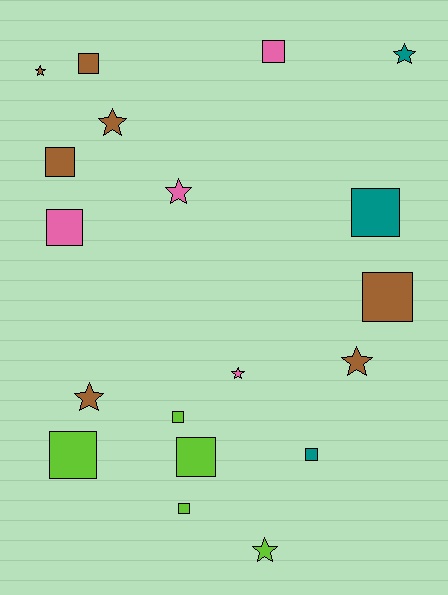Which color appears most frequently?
Brown, with 7 objects.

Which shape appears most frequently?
Square, with 11 objects.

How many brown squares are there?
There are 3 brown squares.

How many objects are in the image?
There are 19 objects.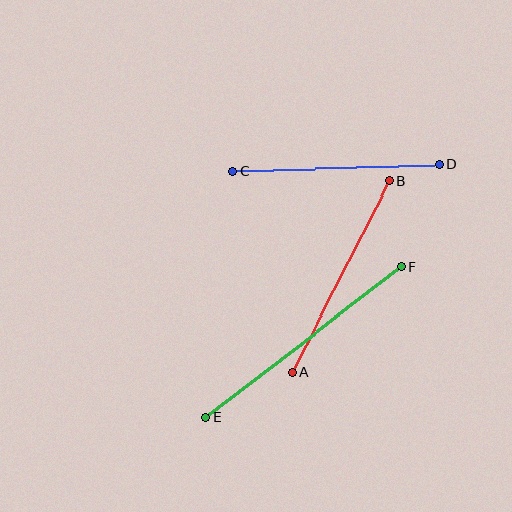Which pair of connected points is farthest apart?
Points E and F are farthest apart.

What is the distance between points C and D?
The distance is approximately 207 pixels.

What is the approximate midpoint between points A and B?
The midpoint is at approximately (341, 276) pixels.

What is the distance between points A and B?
The distance is approximately 214 pixels.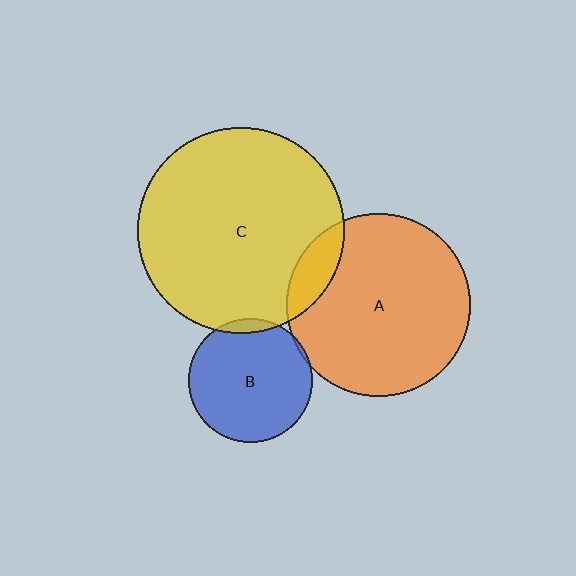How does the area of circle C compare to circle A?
Approximately 1.3 times.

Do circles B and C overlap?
Yes.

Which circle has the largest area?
Circle C (yellow).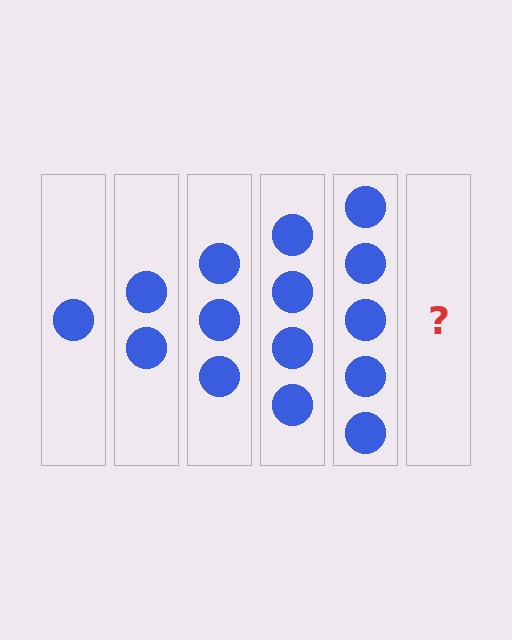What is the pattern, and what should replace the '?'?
The pattern is that each step adds one more circle. The '?' should be 6 circles.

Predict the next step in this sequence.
The next step is 6 circles.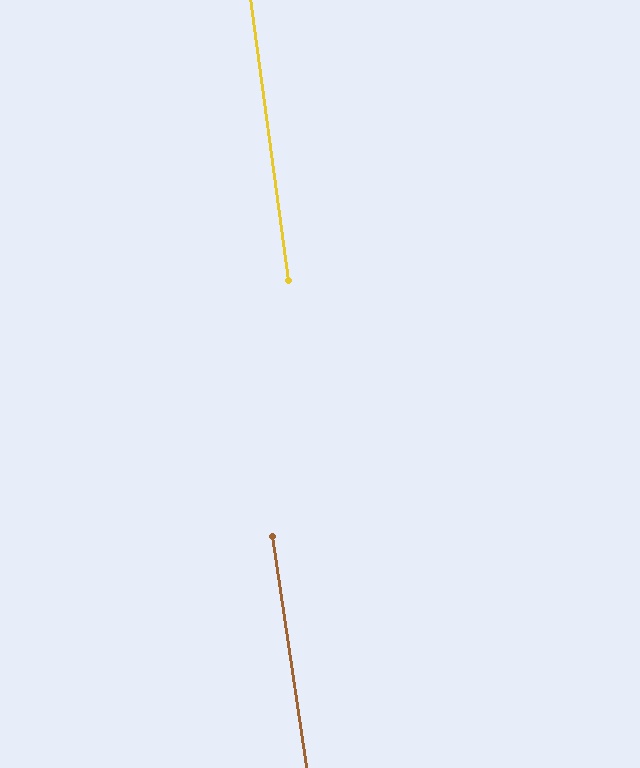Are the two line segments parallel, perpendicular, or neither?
Parallel — their directions differ by only 0.8°.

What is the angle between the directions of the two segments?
Approximately 1 degree.